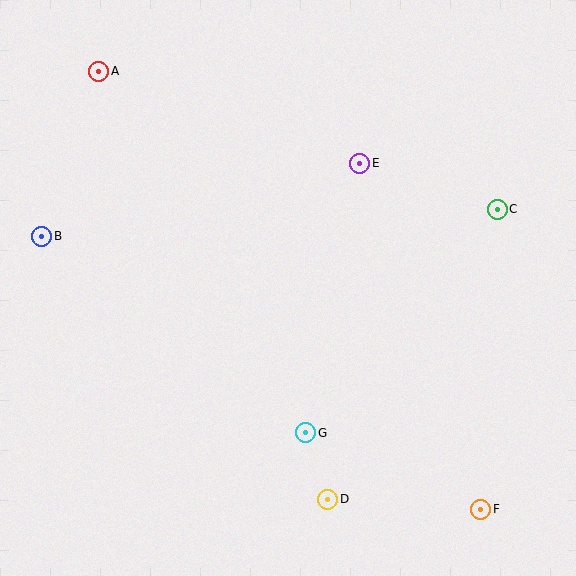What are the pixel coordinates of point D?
Point D is at (328, 499).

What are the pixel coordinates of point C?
Point C is at (497, 209).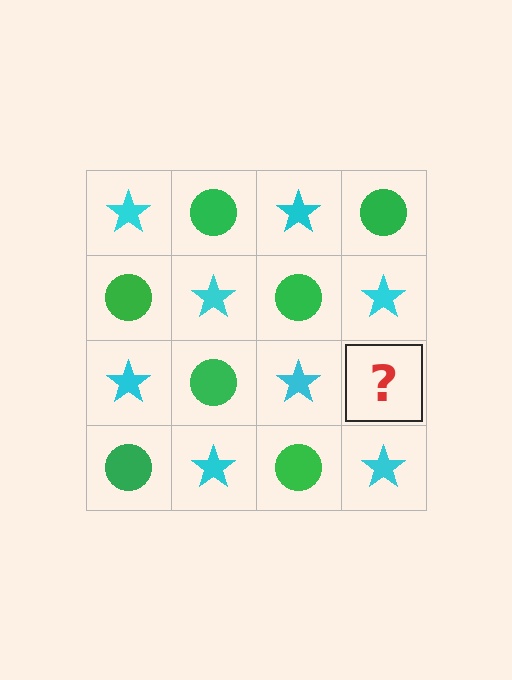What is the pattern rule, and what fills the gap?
The rule is that it alternates cyan star and green circle in a checkerboard pattern. The gap should be filled with a green circle.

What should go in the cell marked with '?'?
The missing cell should contain a green circle.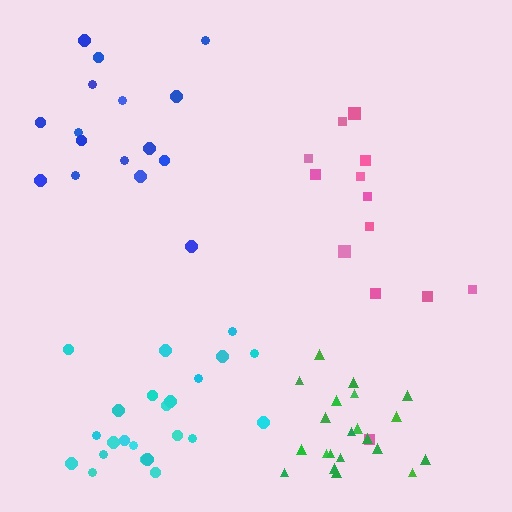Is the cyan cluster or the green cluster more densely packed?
Green.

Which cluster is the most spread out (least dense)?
Pink.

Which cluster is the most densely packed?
Green.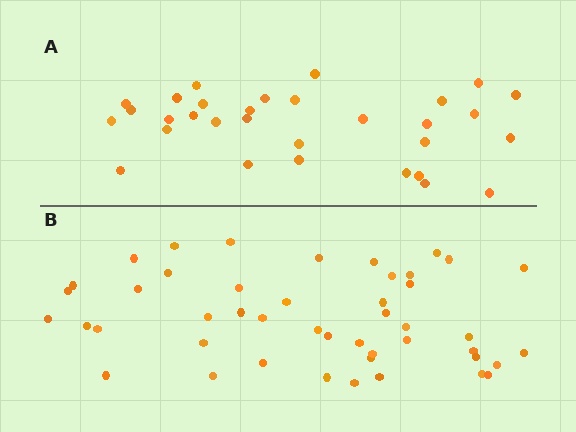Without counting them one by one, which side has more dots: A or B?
Region B (the bottom region) has more dots.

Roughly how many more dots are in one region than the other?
Region B has approximately 15 more dots than region A.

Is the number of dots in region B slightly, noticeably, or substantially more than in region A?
Region B has substantially more. The ratio is roughly 1.5 to 1.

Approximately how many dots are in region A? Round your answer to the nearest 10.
About 30 dots. (The exact count is 31, which rounds to 30.)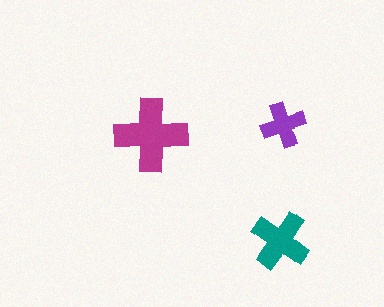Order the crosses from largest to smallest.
the magenta one, the teal one, the purple one.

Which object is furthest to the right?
The purple cross is rightmost.